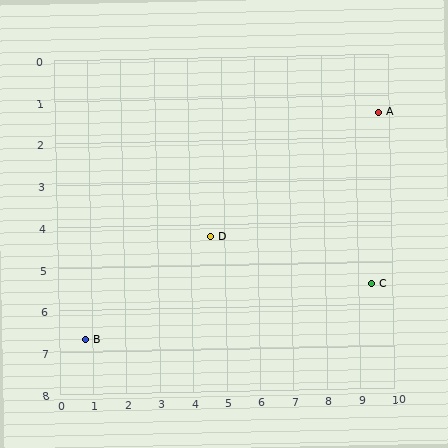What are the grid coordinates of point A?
Point A is at approximately (9.7, 1.4).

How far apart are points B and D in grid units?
Points B and D are about 4.5 grid units apart.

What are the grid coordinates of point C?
Point C is at approximately (9.4, 5.5).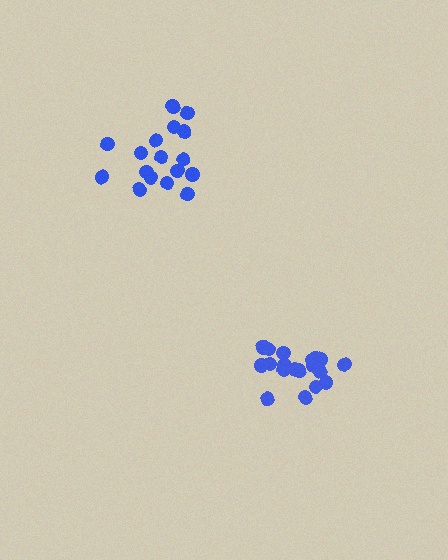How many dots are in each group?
Group 1: 19 dots, Group 2: 17 dots (36 total).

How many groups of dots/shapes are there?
There are 2 groups.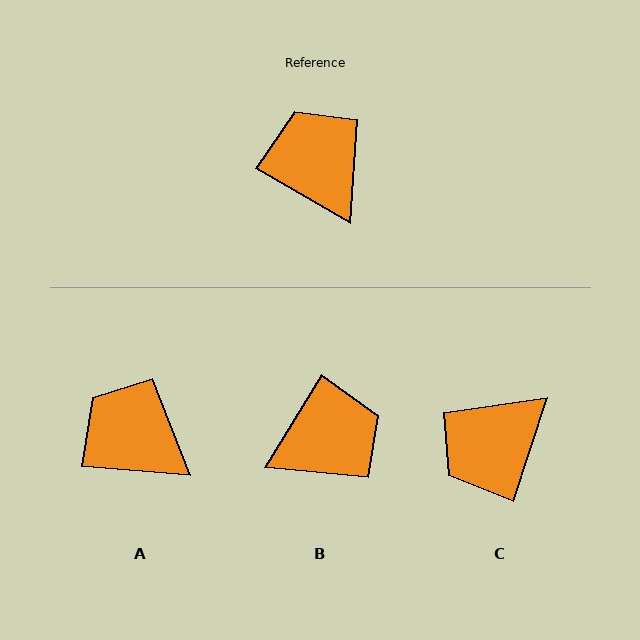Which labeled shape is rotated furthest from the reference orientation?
C, about 102 degrees away.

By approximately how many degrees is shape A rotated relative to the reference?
Approximately 25 degrees counter-clockwise.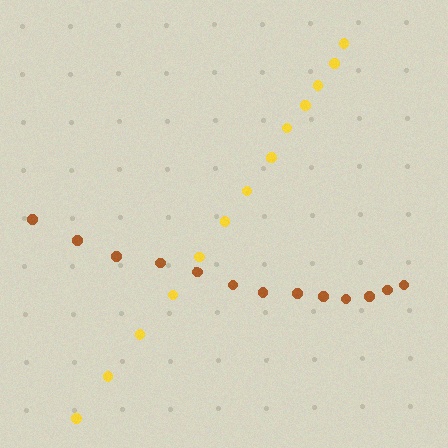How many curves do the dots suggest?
There are 2 distinct paths.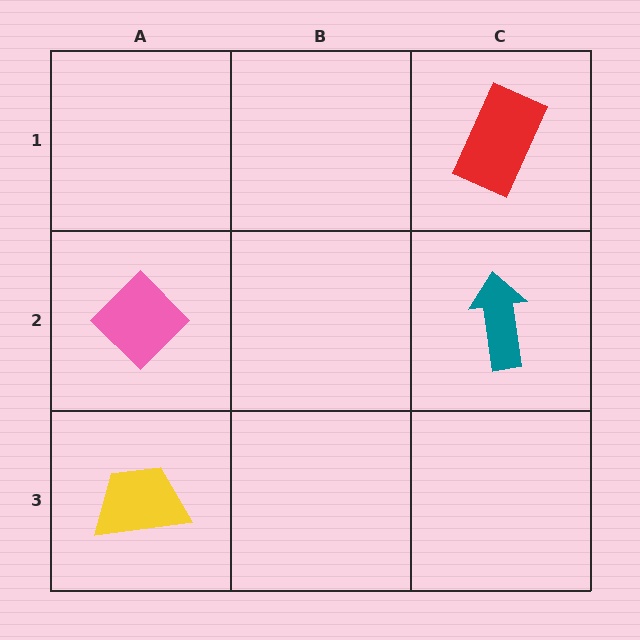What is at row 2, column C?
A teal arrow.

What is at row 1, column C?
A red rectangle.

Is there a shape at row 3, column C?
No, that cell is empty.